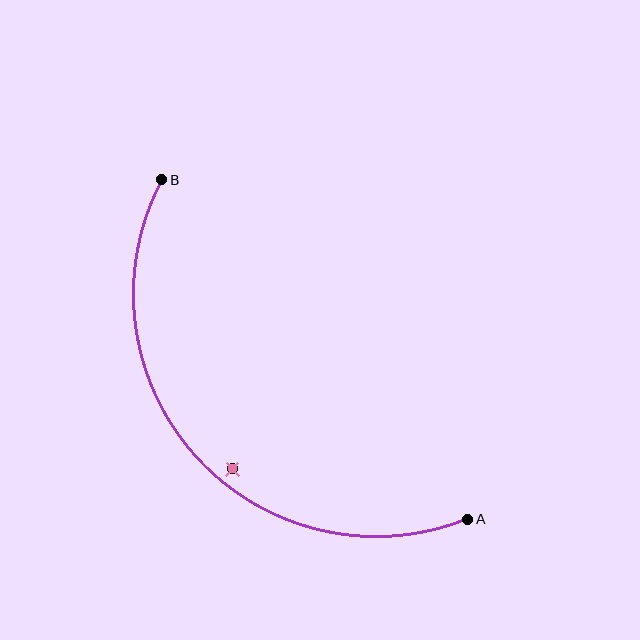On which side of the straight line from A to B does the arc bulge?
The arc bulges below and to the left of the straight line connecting A and B.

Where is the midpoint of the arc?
The arc midpoint is the point on the curve farthest from the straight line joining A and B. It sits below and to the left of that line.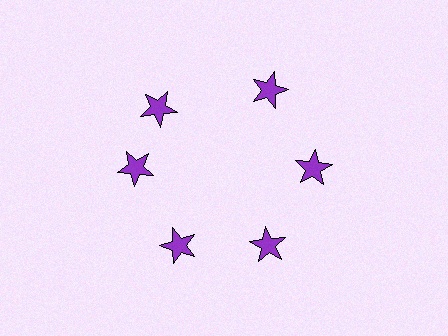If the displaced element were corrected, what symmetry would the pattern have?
It would have 6-fold rotational symmetry — the pattern would map onto itself every 60 degrees.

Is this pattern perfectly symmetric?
No. The 6 purple stars are arranged in a ring, but one element near the 11 o'clock position is rotated out of alignment along the ring, breaking the 6-fold rotational symmetry.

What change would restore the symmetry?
The symmetry would be restored by rotating it back into even spacing with its neighbors so that all 6 stars sit at equal angles and equal distance from the center.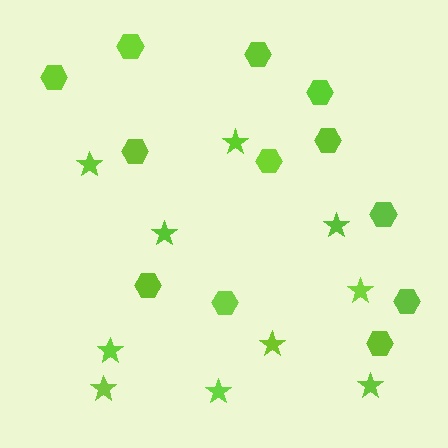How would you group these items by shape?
There are 2 groups: one group of stars (10) and one group of hexagons (12).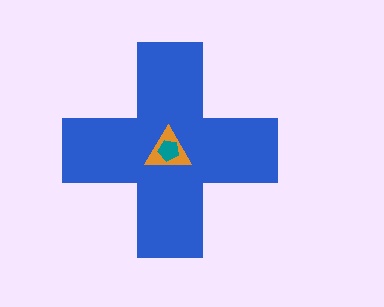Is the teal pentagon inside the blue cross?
Yes.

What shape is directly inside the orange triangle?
The teal pentagon.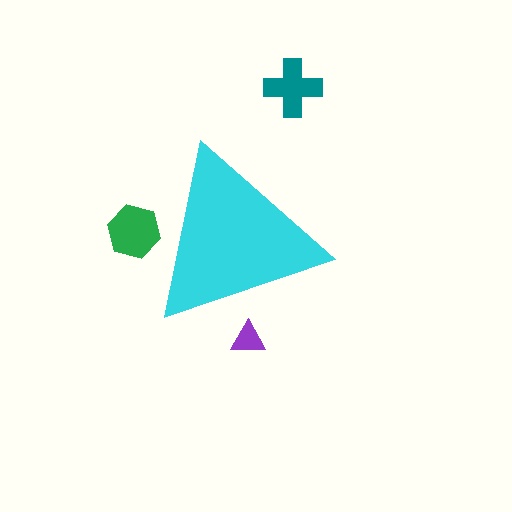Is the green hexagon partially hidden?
Yes, the green hexagon is partially hidden behind the cyan triangle.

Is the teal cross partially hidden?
No, the teal cross is fully visible.